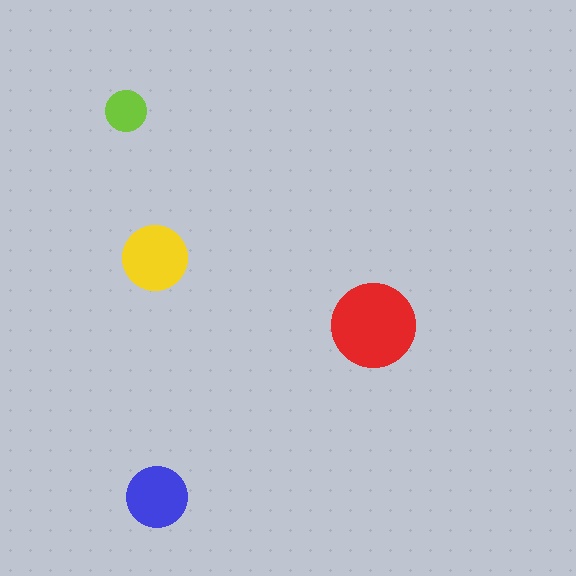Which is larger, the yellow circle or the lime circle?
The yellow one.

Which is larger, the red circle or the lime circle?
The red one.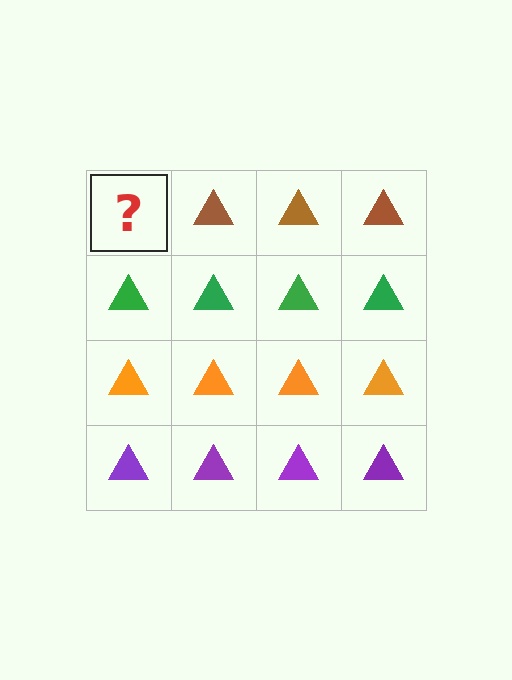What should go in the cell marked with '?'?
The missing cell should contain a brown triangle.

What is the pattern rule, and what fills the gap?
The rule is that each row has a consistent color. The gap should be filled with a brown triangle.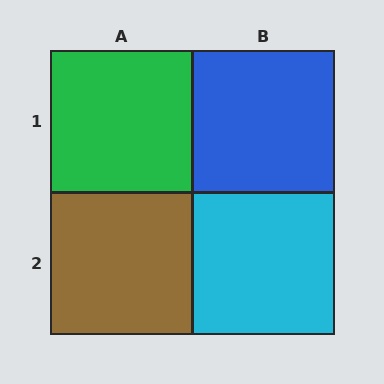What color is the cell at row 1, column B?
Blue.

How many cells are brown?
1 cell is brown.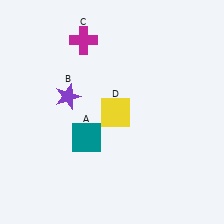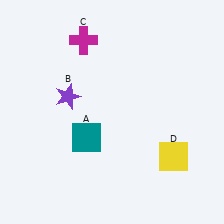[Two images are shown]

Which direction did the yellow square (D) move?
The yellow square (D) moved right.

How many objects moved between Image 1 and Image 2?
1 object moved between the two images.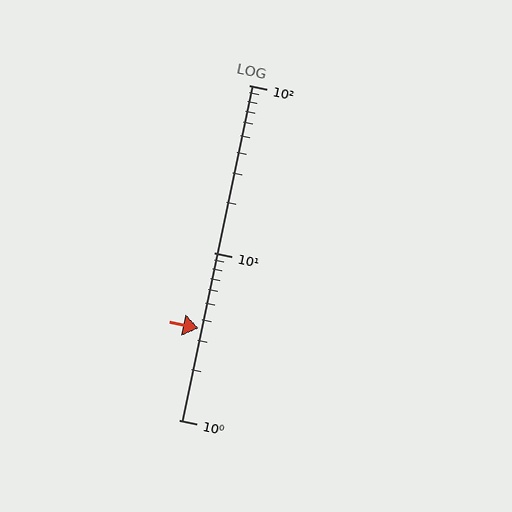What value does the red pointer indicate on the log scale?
The pointer indicates approximately 3.5.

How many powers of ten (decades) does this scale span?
The scale spans 2 decades, from 1 to 100.